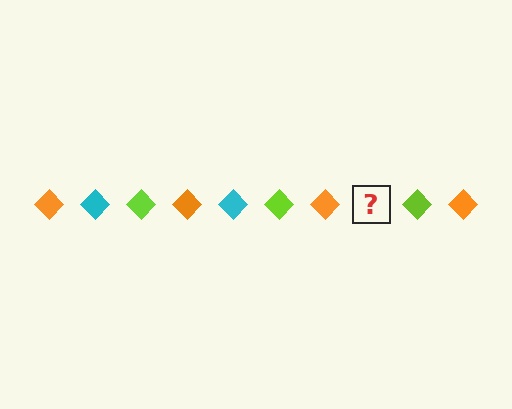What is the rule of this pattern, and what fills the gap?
The rule is that the pattern cycles through orange, cyan, lime diamonds. The gap should be filled with a cyan diamond.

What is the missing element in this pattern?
The missing element is a cyan diamond.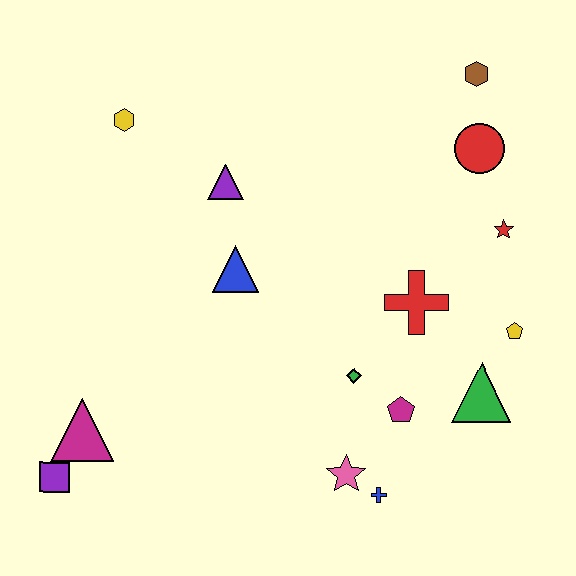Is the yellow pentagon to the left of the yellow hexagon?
No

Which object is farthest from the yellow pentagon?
The purple square is farthest from the yellow pentagon.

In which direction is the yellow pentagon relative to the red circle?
The yellow pentagon is below the red circle.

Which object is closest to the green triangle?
The yellow pentagon is closest to the green triangle.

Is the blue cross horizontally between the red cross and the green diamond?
Yes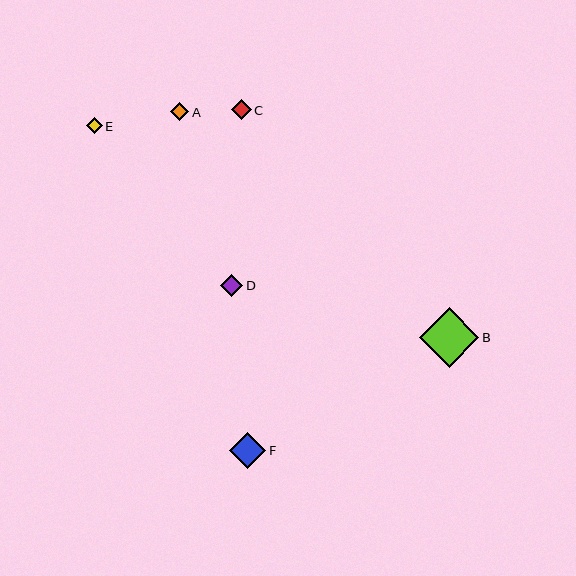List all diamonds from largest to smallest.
From largest to smallest: B, F, D, C, A, E.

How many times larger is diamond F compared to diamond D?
Diamond F is approximately 1.6 times the size of diamond D.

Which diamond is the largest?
Diamond B is the largest with a size of approximately 59 pixels.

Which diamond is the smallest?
Diamond E is the smallest with a size of approximately 16 pixels.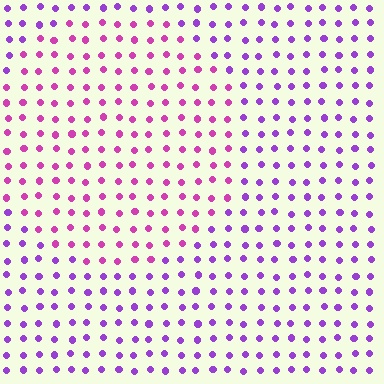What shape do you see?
I see a circle.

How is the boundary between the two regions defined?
The boundary is defined purely by a slight shift in hue (about 36 degrees). Spacing, size, and orientation are identical on both sides.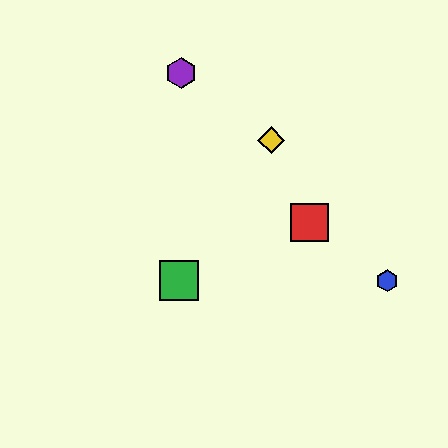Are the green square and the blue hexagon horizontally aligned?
Yes, both are at y≈281.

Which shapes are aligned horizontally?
The blue hexagon, the green square are aligned horizontally.